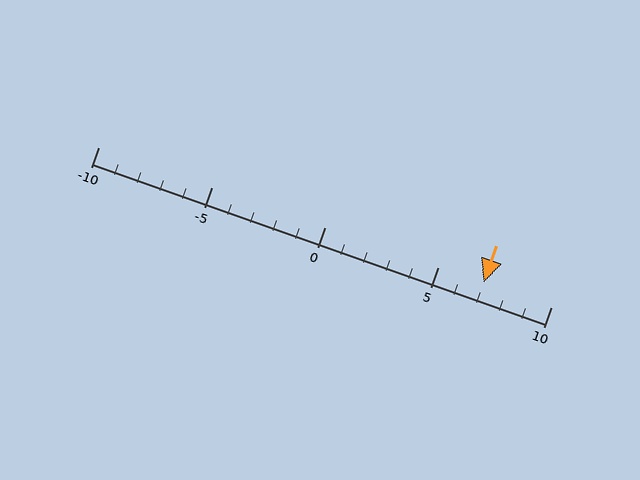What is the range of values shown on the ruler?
The ruler shows values from -10 to 10.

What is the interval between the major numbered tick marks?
The major tick marks are spaced 5 units apart.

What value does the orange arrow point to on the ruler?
The orange arrow points to approximately 7.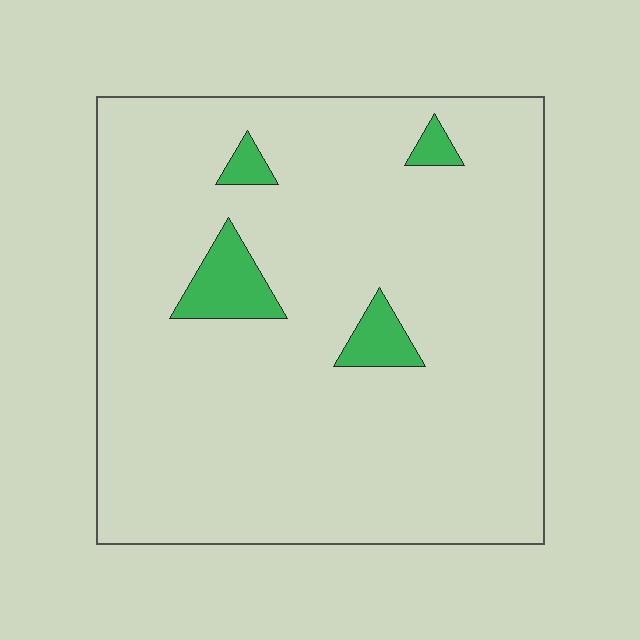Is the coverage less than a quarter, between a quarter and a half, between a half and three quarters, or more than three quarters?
Less than a quarter.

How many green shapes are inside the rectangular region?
4.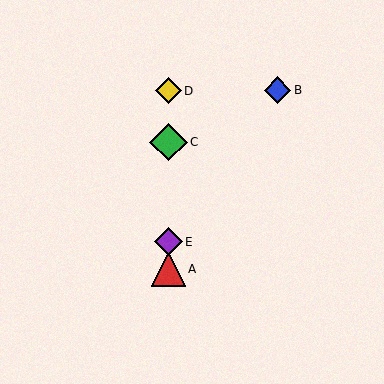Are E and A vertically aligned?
Yes, both are at x≈168.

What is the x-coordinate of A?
Object A is at x≈168.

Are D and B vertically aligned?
No, D is at x≈168 and B is at x≈277.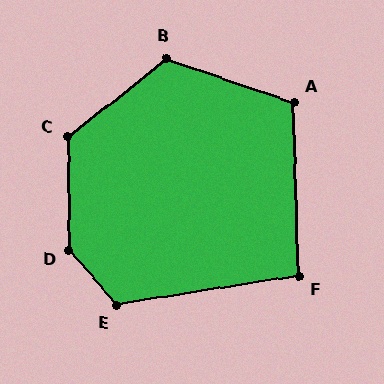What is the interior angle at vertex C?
Approximately 128 degrees (obtuse).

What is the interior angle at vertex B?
Approximately 123 degrees (obtuse).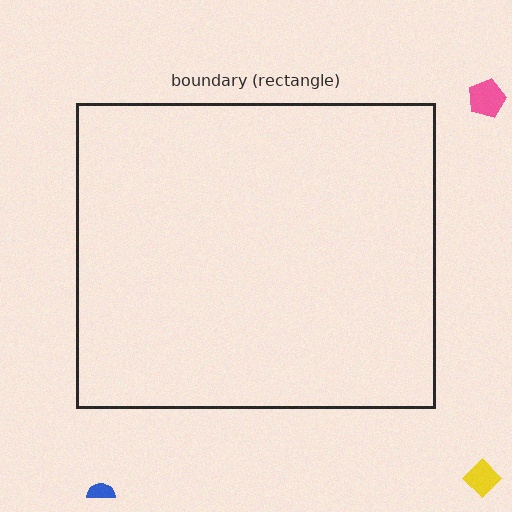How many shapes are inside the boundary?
0 inside, 3 outside.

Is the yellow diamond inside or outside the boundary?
Outside.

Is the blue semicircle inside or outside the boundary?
Outside.